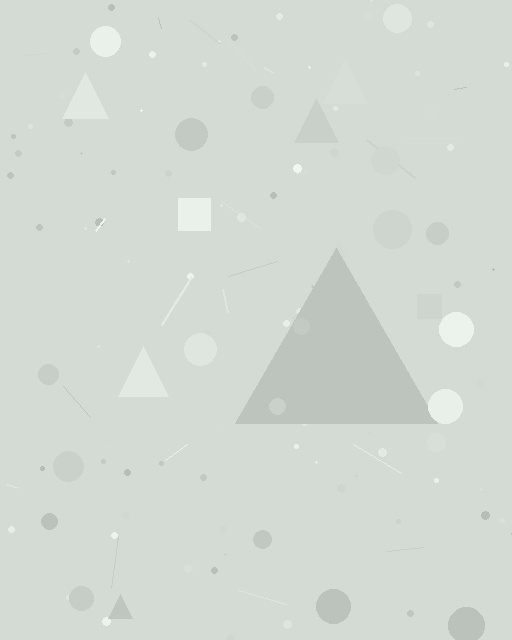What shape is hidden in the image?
A triangle is hidden in the image.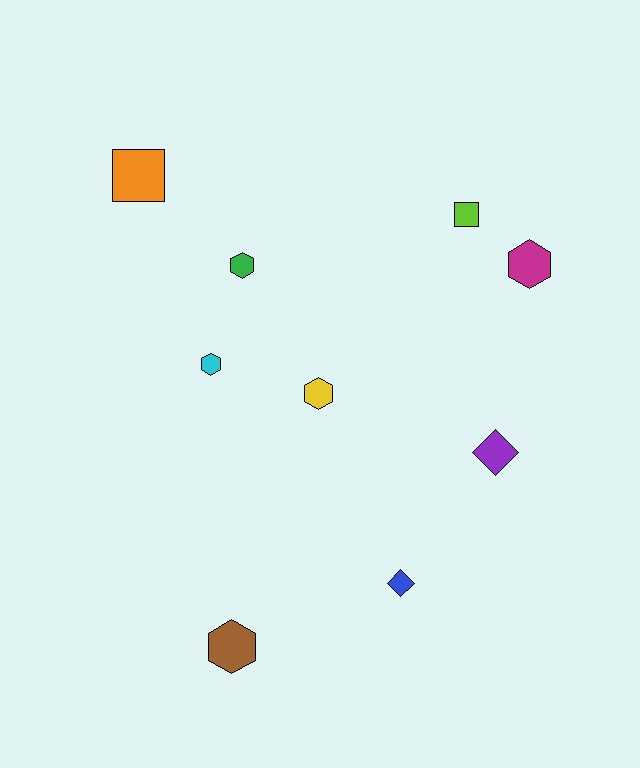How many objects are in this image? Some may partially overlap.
There are 9 objects.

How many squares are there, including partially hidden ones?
There are 2 squares.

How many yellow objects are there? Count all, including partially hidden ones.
There is 1 yellow object.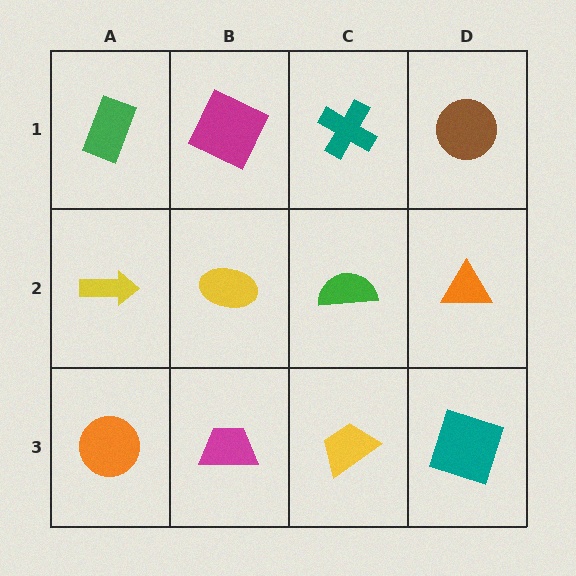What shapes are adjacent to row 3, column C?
A green semicircle (row 2, column C), a magenta trapezoid (row 3, column B), a teal square (row 3, column D).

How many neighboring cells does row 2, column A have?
3.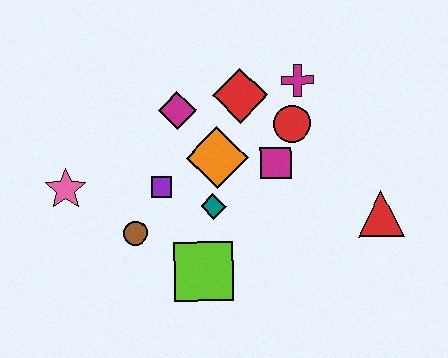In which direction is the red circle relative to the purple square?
The red circle is to the right of the purple square.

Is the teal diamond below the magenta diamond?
Yes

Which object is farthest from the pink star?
The red triangle is farthest from the pink star.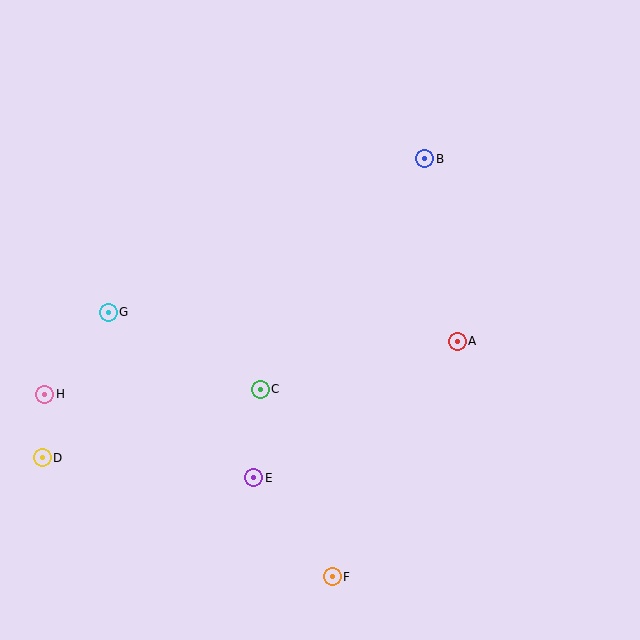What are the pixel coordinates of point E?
Point E is at (254, 478).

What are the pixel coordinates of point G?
Point G is at (108, 312).